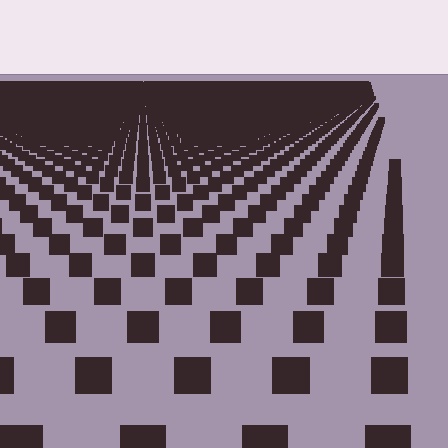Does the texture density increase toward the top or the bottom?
Density increases toward the top.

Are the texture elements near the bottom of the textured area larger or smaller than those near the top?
Larger. Near the bottom, elements are closer to the viewer and appear at a bigger on-screen size.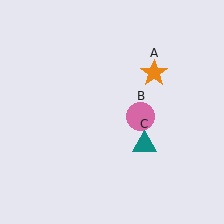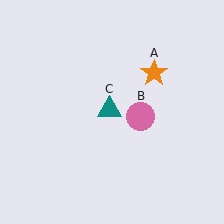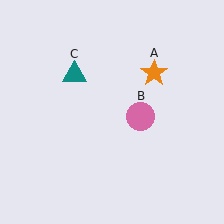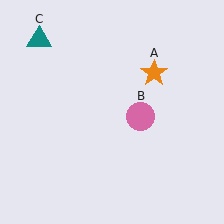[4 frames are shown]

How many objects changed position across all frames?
1 object changed position: teal triangle (object C).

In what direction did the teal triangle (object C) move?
The teal triangle (object C) moved up and to the left.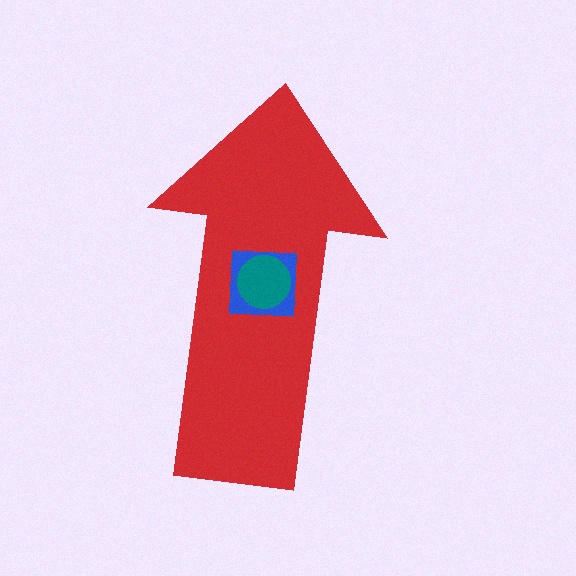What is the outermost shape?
The red arrow.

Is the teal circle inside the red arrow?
Yes.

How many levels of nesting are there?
3.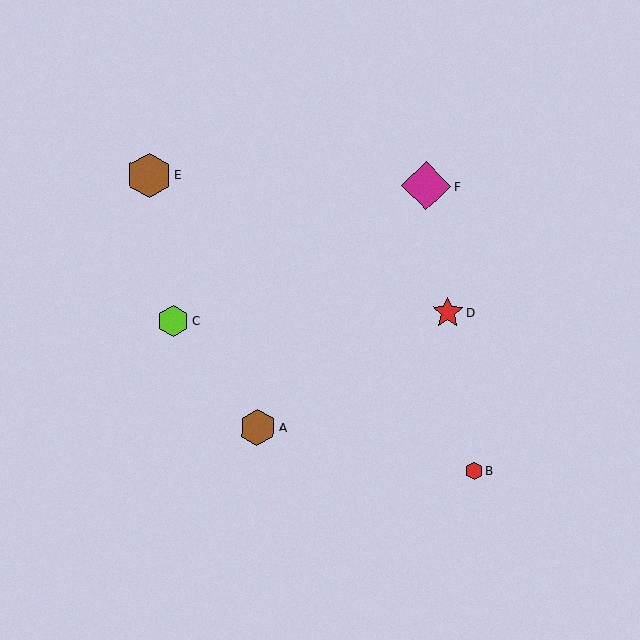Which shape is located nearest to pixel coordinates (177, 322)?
The lime hexagon (labeled C) at (173, 321) is nearest to that location.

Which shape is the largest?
The magenta diamond (labeled F) is the largest.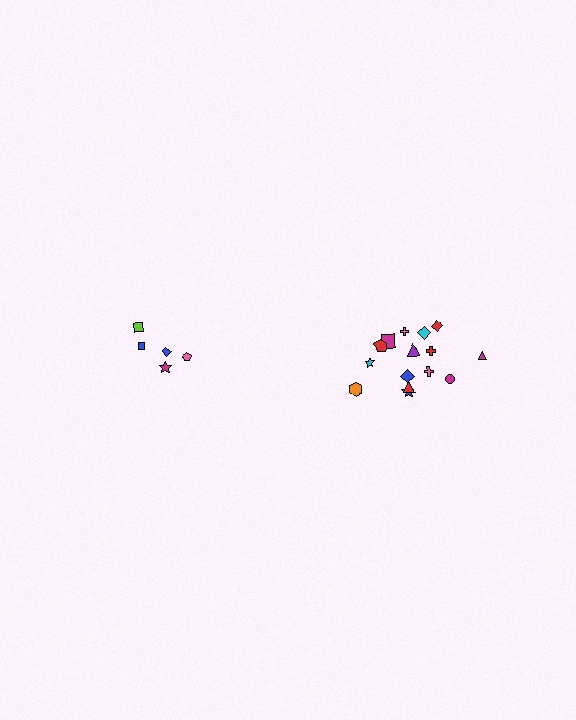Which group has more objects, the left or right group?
The right group.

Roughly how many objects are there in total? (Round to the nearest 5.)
Roughly 20 objects in total.